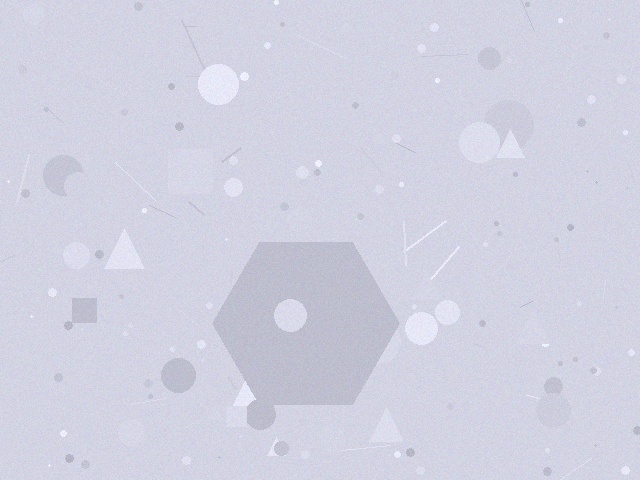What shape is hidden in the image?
A hexagon is hidden in the image.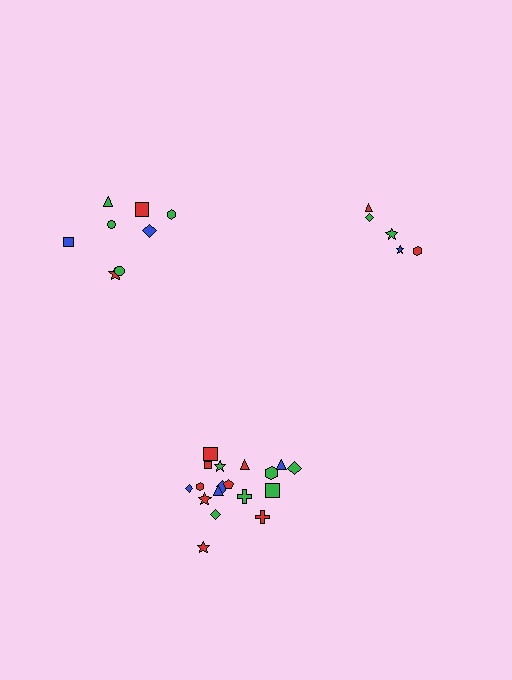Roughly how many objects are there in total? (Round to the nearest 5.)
Roughly 30 objects in total.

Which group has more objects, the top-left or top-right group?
The top-left group.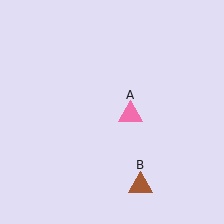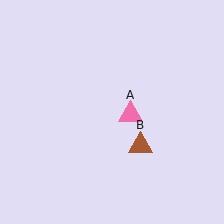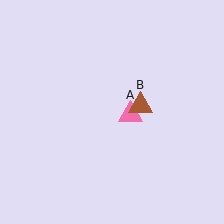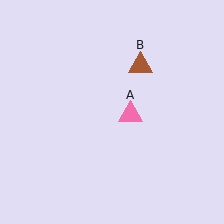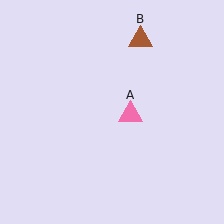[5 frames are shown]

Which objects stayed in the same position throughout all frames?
Pink triangle (object A) remained stationary.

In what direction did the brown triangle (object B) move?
The brown triangle (object B) moved up.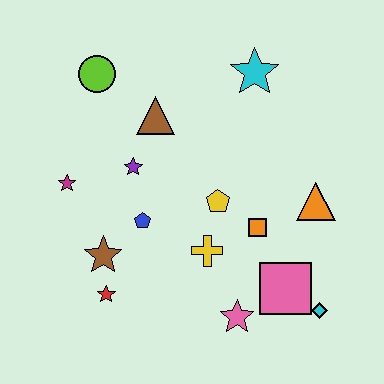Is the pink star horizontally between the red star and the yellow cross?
No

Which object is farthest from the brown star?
The cyan star is farthest from the brown star.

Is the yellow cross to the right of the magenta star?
Yes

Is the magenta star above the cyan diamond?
Yes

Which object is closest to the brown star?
The red star is closest to the brown star.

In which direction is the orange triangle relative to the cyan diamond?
The orange triangle is above the cyan diamond.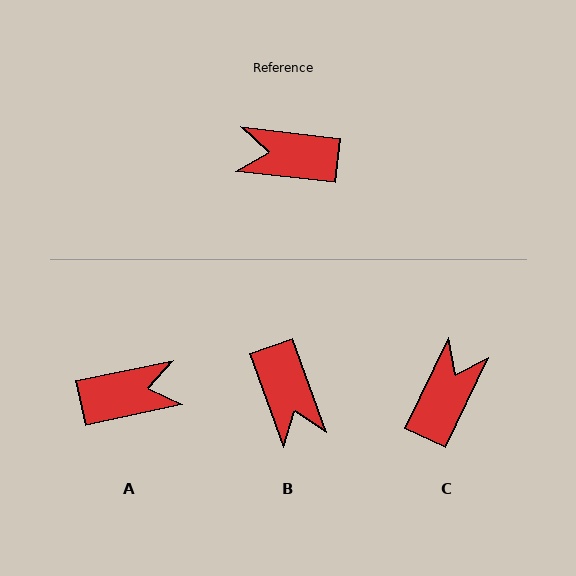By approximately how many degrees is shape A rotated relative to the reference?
Approximately 161 degrees clockwise.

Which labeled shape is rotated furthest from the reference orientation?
A, about 161 degrees away.